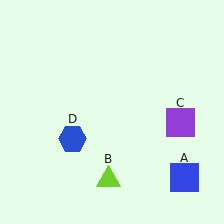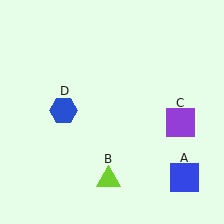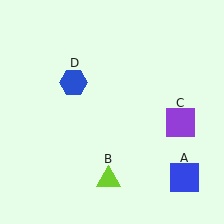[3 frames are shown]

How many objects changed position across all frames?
1 object changed position: blue hexagon (object D).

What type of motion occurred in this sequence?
The blue hexagon (object D) rotated clockwise around the center of the scene.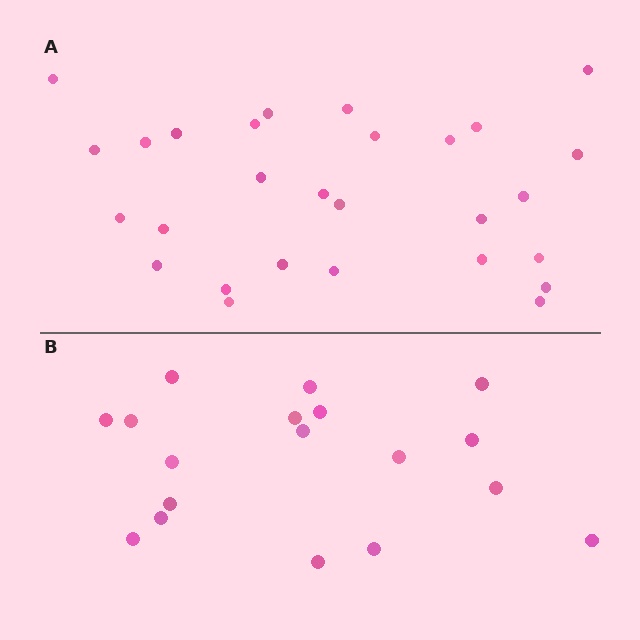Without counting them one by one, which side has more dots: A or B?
Region A (the top region) has more dots.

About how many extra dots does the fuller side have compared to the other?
Region A has roughly 10 or so more dots than region B.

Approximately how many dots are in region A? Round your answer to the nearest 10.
About 30 dots. (The exact count is 28, which rounds to 30.)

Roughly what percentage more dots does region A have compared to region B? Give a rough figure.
About 55% more.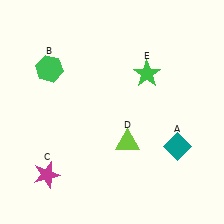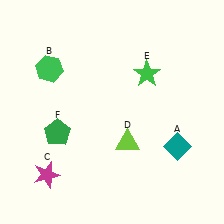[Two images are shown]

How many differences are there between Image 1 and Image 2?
There is 1 difference between the two images.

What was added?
A green pentagon (F) was added in Image 2.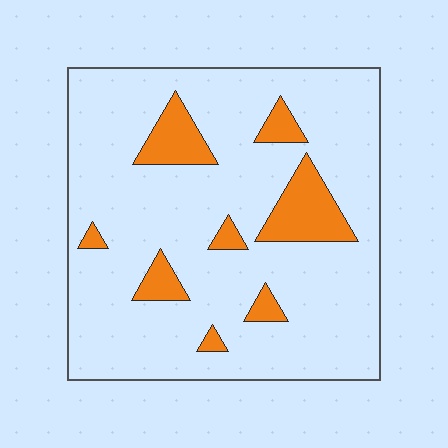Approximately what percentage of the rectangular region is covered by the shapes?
Approximately 15%.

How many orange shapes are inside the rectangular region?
8.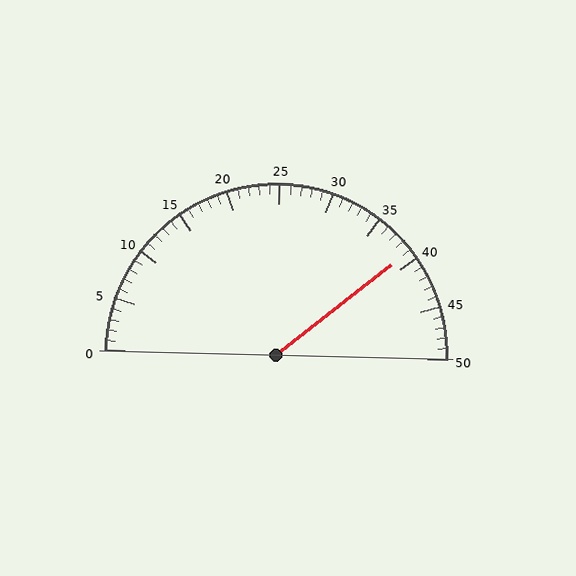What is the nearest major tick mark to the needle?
The nearest major tick mark is 40.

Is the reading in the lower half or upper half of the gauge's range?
The reading is in the upper half of the range (0 to 50).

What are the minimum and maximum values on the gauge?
The gauge ranges from 0 to 50.